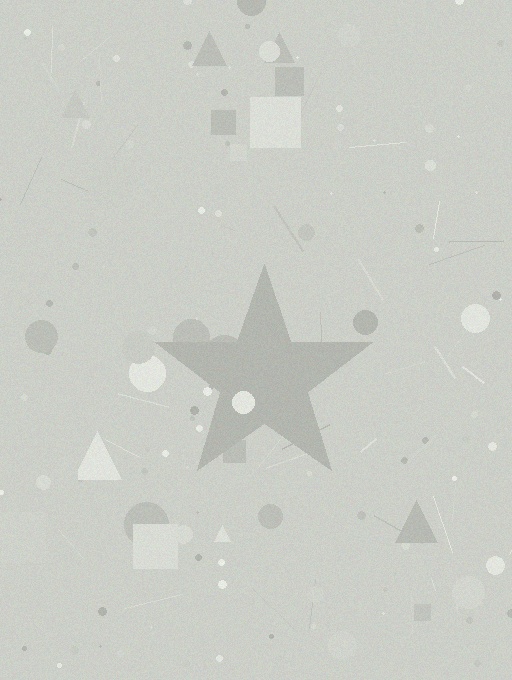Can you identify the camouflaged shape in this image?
The camouflaged shape is a star.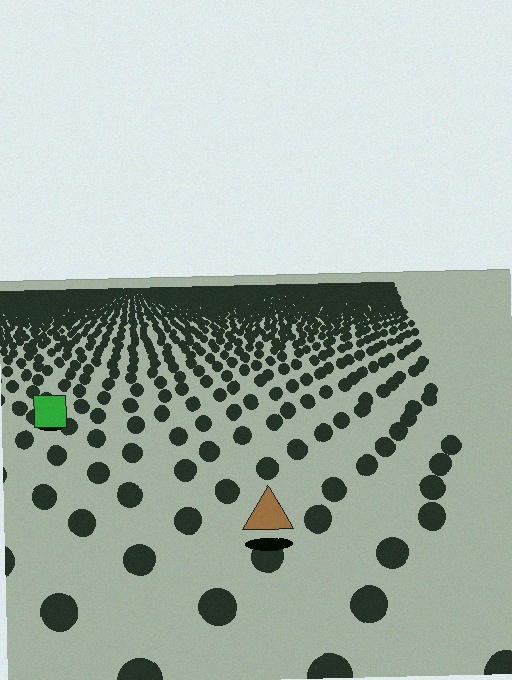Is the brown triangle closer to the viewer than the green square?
Yes. The brown triangle is closer — you can tell from the texture gradient: the ground texture is coarser near it.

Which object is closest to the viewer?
The brown triangle is closest. The texture marks near it are larger and more spread out.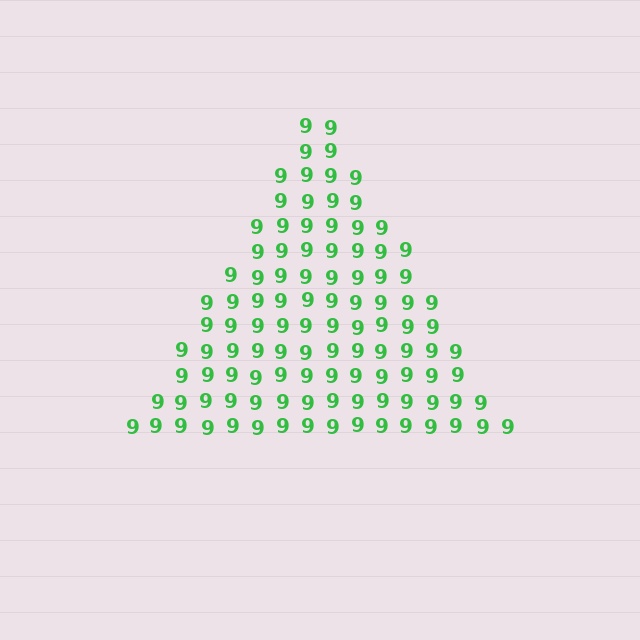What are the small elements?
The small elements are digit 9's.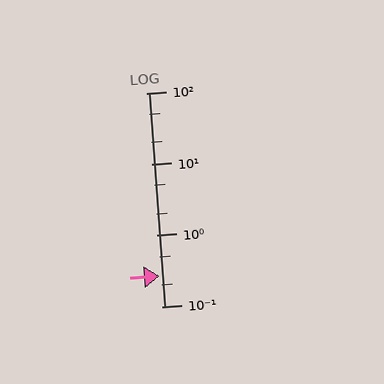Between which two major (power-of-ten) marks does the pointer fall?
The pointer is between 0.1 and 1.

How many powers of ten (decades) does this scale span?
The scale spans 3 decades, from 0.1 to 100.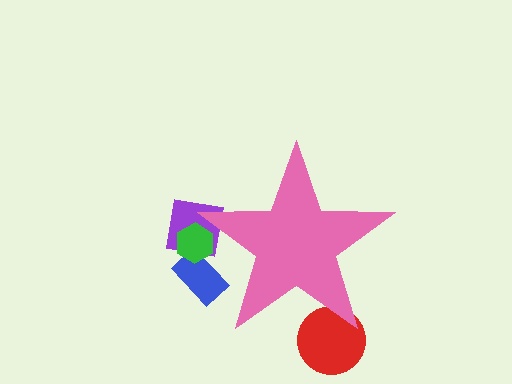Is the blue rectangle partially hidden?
Yes, the blue rectangle is partially hidden behind the pink star.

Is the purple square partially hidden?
Yes, the purple square is partially hidden behind the pink star.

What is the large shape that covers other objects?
A pink star.